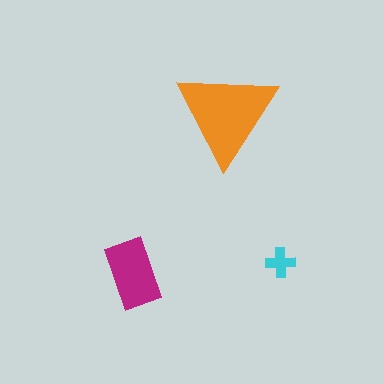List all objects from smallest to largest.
The cyan cross, the magenta rectangle, the orange triangle.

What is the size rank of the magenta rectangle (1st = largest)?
2nd.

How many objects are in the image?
There are 3 objects in the image.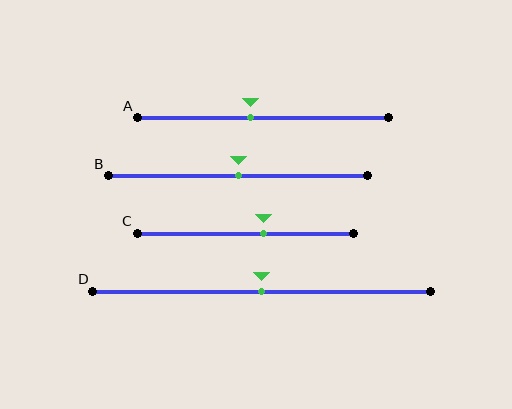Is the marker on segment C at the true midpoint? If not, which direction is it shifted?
No, the marker on segment C is shifted to the right by about 8% of the segment length.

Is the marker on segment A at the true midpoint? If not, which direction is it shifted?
No, the marker on segment A is shifted to the left by about 5% of the segment length.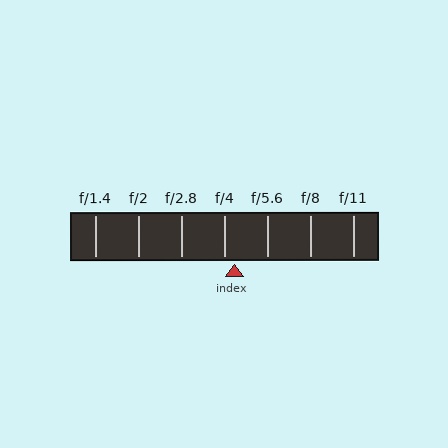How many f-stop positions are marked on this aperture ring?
There are 7 f-stop positions marked.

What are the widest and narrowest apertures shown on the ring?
The widest aperture shown is f/1.4 and the narrowest is f/11.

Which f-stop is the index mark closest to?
The index mark is closest to f/4.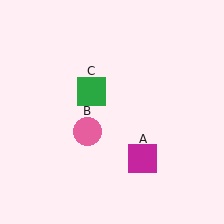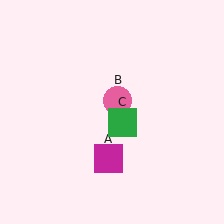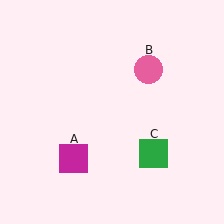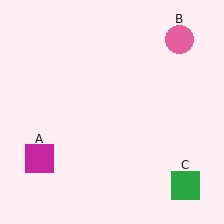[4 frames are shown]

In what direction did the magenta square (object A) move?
The magenta square (object A) moved left.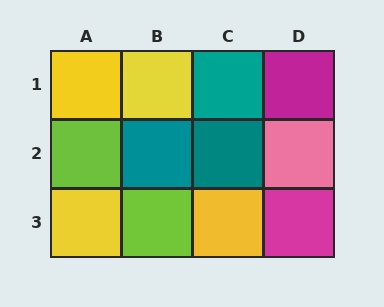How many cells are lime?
2 cells are lime.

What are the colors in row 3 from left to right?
Yellow, lime, yellow, magenta.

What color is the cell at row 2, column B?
Teal.